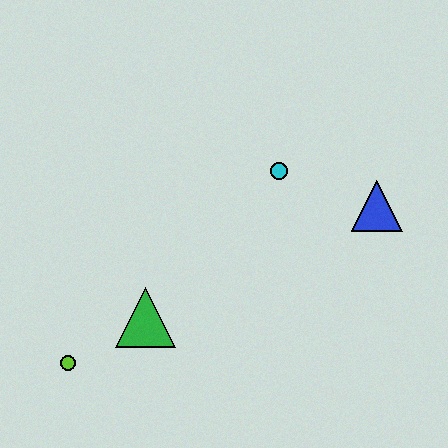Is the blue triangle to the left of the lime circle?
No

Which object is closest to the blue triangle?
The cyan circle is closest to the blue triangle.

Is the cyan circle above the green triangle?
Yes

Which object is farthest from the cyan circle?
The lime circle is farthest from the cyan circle.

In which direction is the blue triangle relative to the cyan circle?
The blue triangle is to the right of the cyan circle.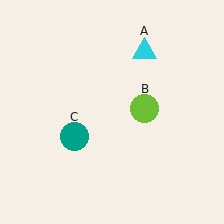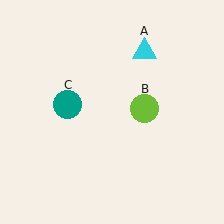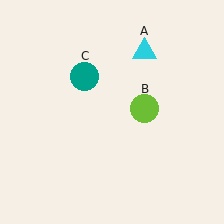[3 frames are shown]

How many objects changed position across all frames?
1 object changed position: teal circle (object C).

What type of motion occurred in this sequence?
The teal circle (object C) rotated clockwise around the center of the scene.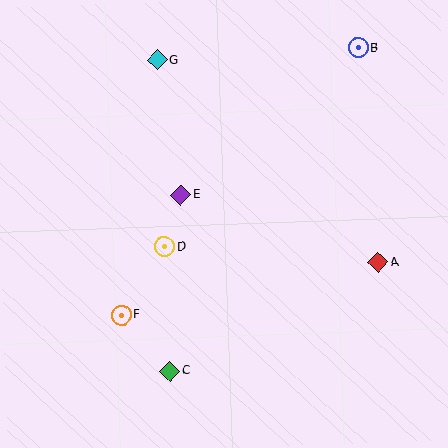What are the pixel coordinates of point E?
Point E is at (181, 195).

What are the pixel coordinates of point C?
Point C is at (170, 371).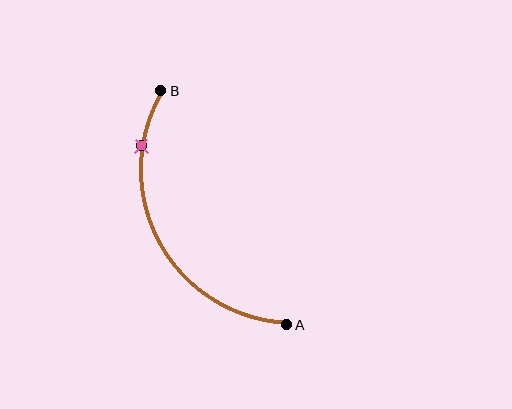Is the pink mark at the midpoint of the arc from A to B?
No. The pink mark lies on the arc but is closer to endpoint B. The arc midpoint would be at the point on the curve equidistant along the arc from both A and B.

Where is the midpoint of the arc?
The arc midpoint is the point on the curve farthest from the straight line joining A and B. It sits to the left of that line.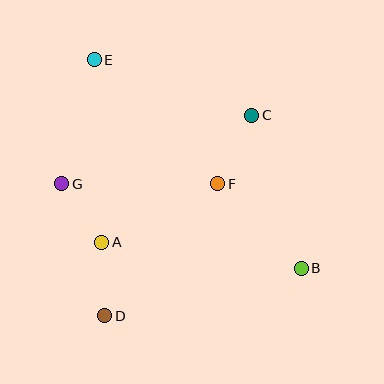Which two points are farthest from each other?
Points B and E are farthest from each other.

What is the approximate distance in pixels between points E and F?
The distance between E and F is approximately 175 pixels.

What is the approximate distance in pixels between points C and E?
The distance between C and E is approximately 167 pixels.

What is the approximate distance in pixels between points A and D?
The distance between A and D is approximately 73 pixels.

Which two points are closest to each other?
Points A and G are closest to each other.